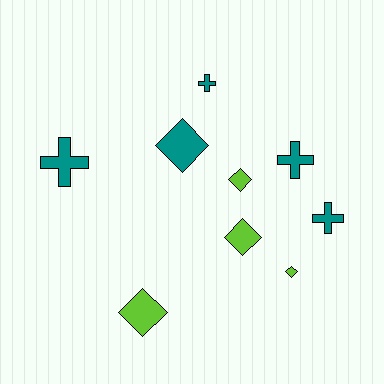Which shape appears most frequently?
Diamond, with 5 objects.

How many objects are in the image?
There are 9 objects.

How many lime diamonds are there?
There are 4 lime diamonds.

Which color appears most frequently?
Teal, with 5 objects.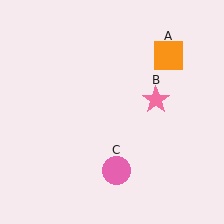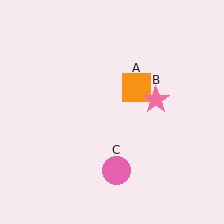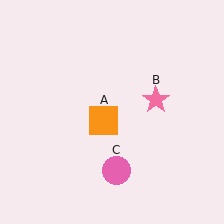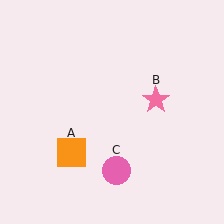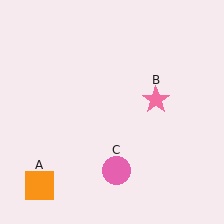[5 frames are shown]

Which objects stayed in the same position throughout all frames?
Pink star (object B) and pink circle (object C) remained stationary.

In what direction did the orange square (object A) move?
The orange square (object A) moved down and to the left.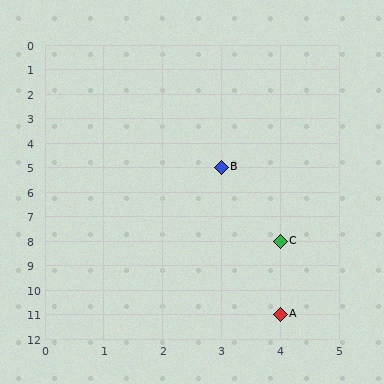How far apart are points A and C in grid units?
Points A and C are 3 rows apart.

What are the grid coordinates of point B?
Point B is at grid coordinates (3, 5).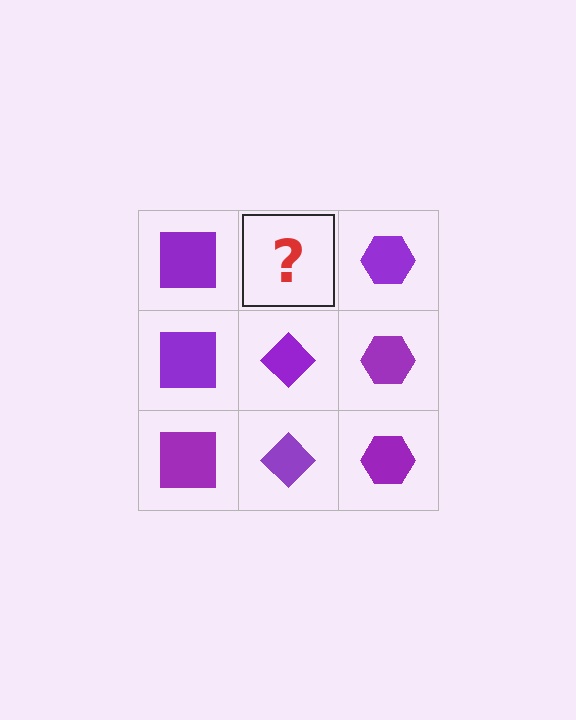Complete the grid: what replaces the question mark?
The question mark should be replaced with a purple diamond.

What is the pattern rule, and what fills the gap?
The rule is that each column has a consistent shape. The gap should be filled with a purple diamond.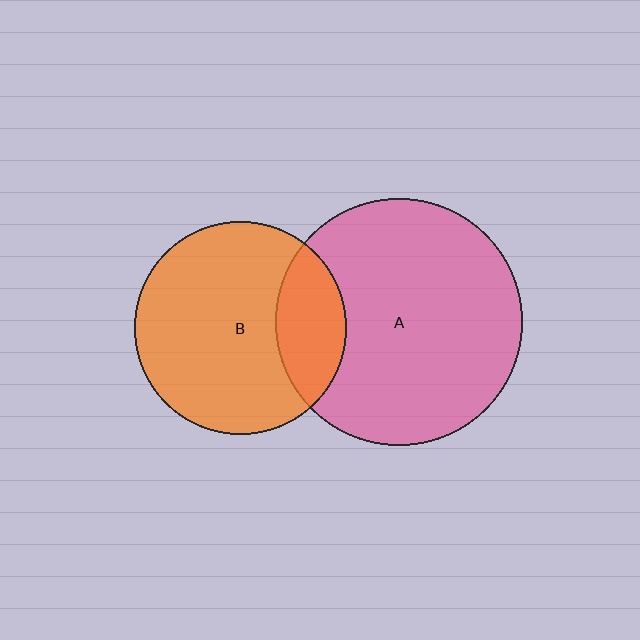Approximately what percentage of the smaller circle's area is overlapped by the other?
Approximately 25%.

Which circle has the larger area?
Circle A (pink).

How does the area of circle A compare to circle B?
Approximately 1.4 times.